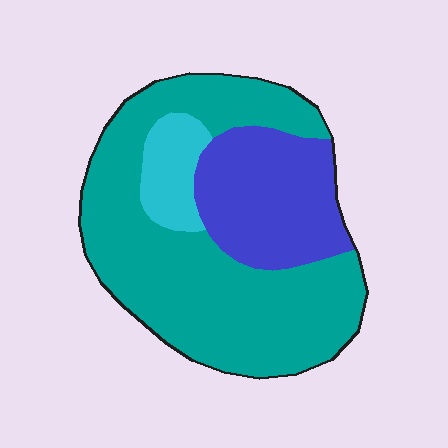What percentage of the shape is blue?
Blue covers around 25% of the shape.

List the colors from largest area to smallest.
From largest to smallest: teal, blue, cyan.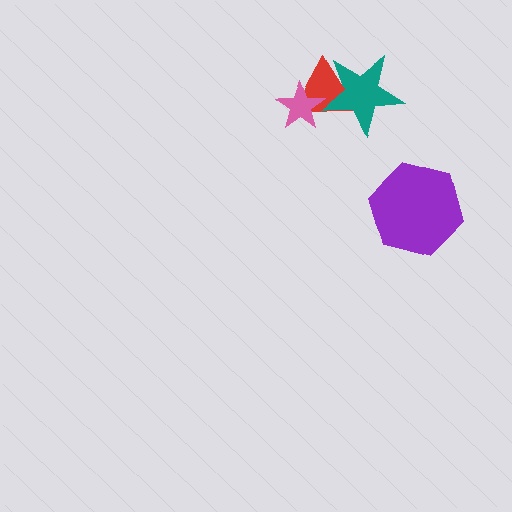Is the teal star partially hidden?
No, no other shape covers it.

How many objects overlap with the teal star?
2 objects overlap with the teal star.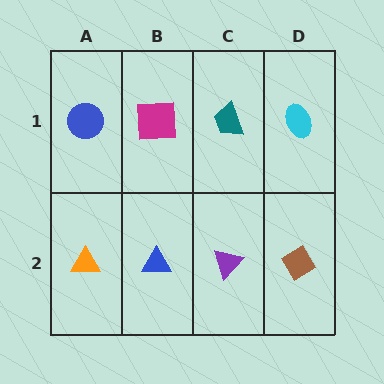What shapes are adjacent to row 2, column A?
A blue circle (row 1, column A), a blue triangle (row 2, column B).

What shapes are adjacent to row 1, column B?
A blue triangle (row 2, column B), a blue circle (row 1, column A), a teal trapezoid (row 1, column C).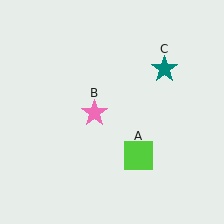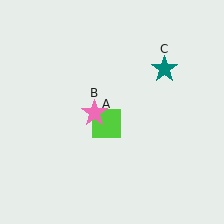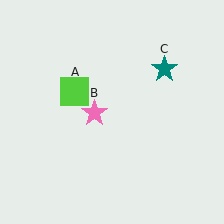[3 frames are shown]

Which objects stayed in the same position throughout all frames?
Pink star (object B) and teal star (object C) remained stationary.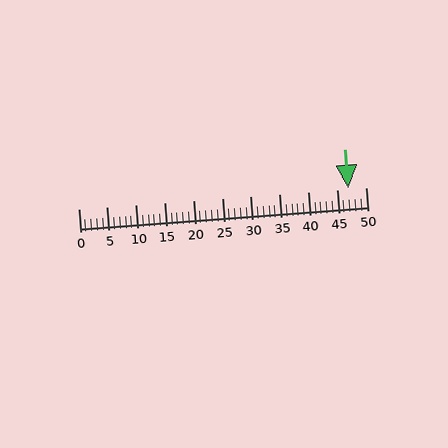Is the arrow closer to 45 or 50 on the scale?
The arrow is closer to 45.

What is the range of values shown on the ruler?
The ruler shows values from 0 to 50.